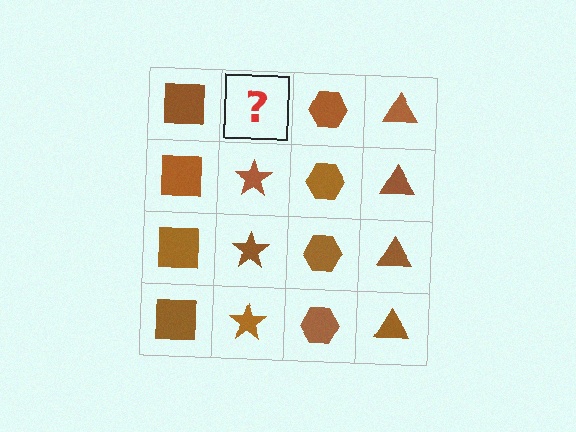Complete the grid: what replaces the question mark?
The question mark should be replaced with a brown star.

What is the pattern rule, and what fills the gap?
The rule is that each column has a consistent shape. The gap should be filled with a brown star.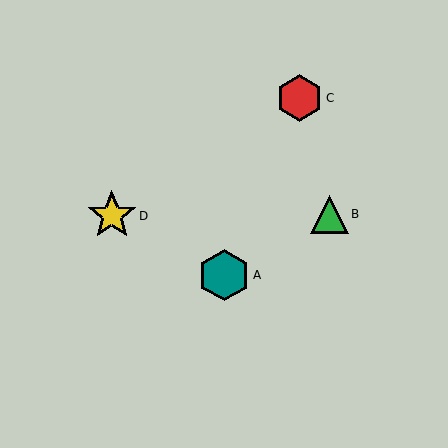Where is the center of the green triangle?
The center of the green triangle is at (329, 214).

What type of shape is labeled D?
Shape D is a yellow star.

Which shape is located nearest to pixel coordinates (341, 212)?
The green triangle (labeled B) at (329, 214) is nearest to that location.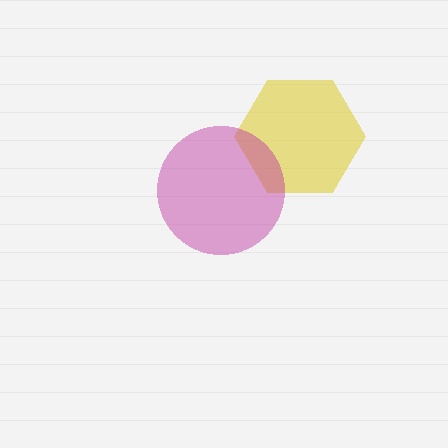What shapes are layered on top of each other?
The layered shapes are: a yellow hexagon, a magenta circle.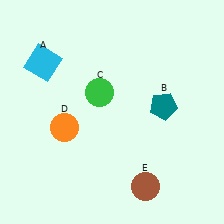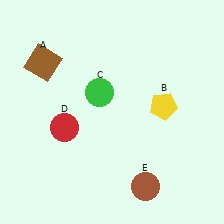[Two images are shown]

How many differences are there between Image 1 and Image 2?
There are 3 differences between the two images.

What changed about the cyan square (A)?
In Image 1, A is cyan. In Image 2, it changed to brown.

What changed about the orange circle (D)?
In Image 1, D is orange. In Image 2, it changed to red.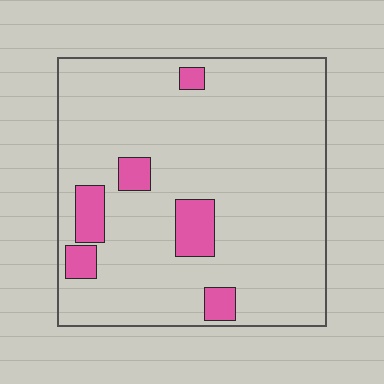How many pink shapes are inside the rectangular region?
6.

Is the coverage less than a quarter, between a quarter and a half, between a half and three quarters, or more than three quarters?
Less than a quarter.